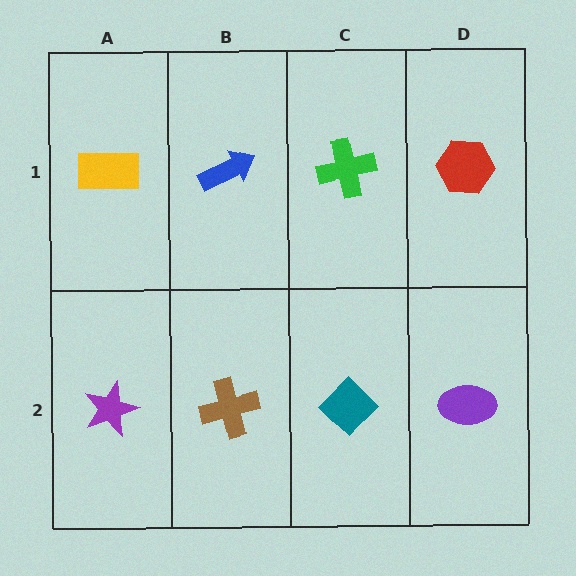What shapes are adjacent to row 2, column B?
A blue arrow (row 1, column B), a purple star (row 2, column A), a teal diamond (row 2, column C).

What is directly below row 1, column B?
A brown cross.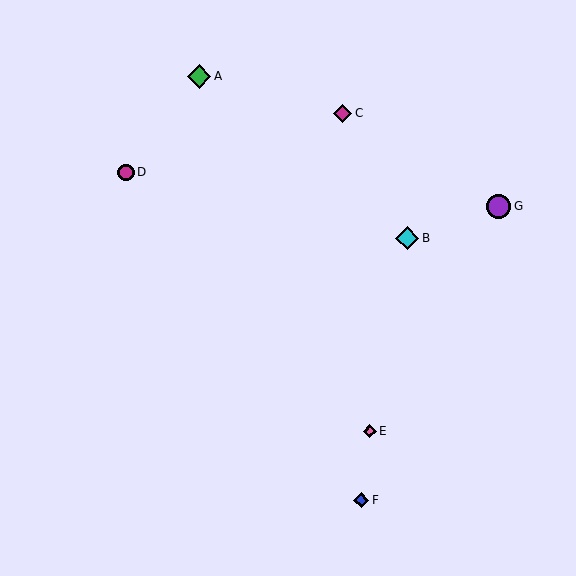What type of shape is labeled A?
Shape A is a green diamond.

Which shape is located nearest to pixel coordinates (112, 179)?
The magenta circle (labeled D) at (126, 172) is nearest to that location.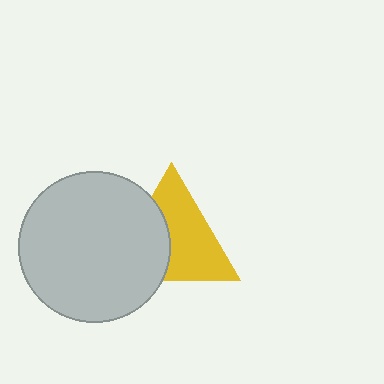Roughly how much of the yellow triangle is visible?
About half of it is visible (roughly 60%).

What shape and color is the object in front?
The object in front is a light gray circle.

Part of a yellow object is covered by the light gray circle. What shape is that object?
It is a triangle.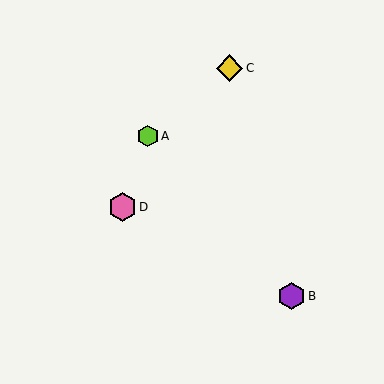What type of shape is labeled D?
Shape D is a pink hexagon.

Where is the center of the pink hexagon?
The center of the pink hexagon is at (122, 207).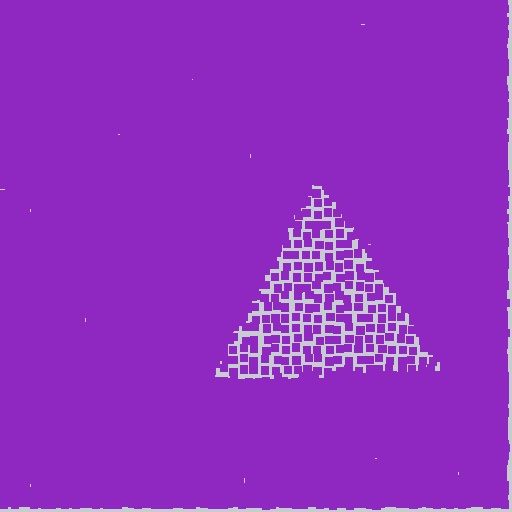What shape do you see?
I see a triangle.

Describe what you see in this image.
The image contains small purple elements arranged at two different densities. A triangle-shaped region is visible where the elements are less densely packed than the surrounding area.